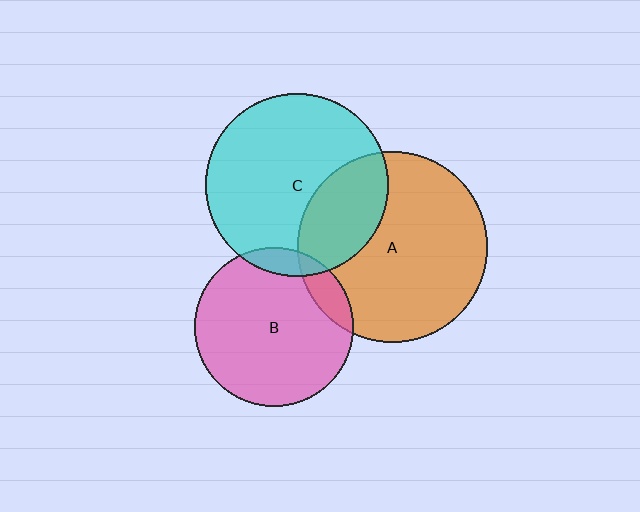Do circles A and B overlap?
Yes.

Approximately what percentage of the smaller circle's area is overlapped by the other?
Approximately 10%.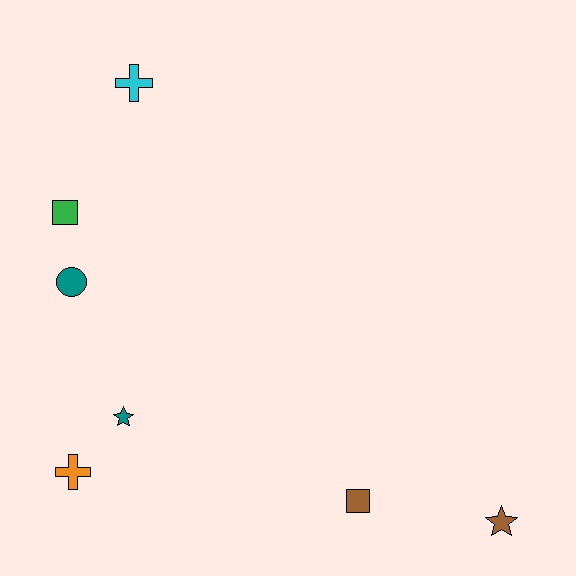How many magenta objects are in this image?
There are no magenta objects.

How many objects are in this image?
There are 7 objects.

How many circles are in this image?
There is 1 circle.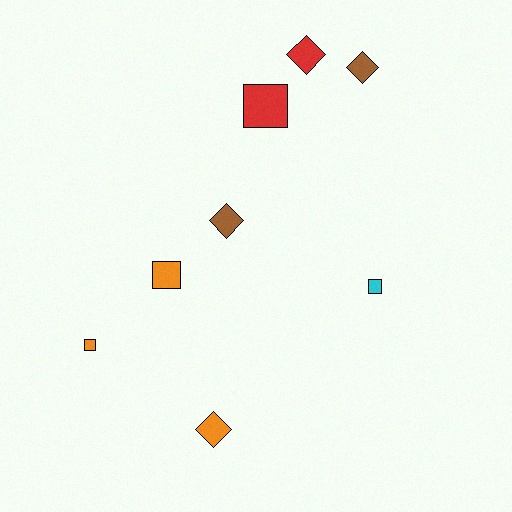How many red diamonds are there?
There is 1 red diamond.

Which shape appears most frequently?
Diamond, with 4 objects.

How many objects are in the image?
There are 8 objects.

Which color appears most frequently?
Orange, with 3 objects.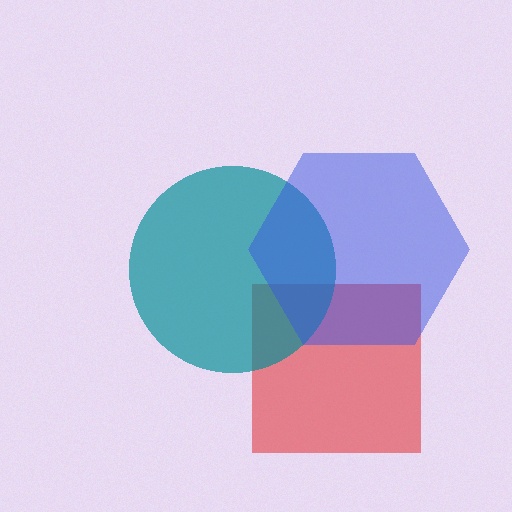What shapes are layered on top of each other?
The layered shapes are: a red square, a teal circle, a blue hexagon.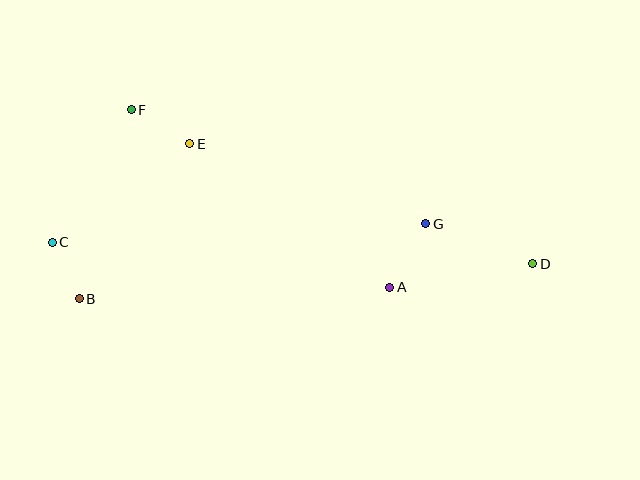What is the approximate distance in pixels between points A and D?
The distance between A and D is approximately 145 pixels.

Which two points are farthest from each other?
Points C and D are farthest from each other.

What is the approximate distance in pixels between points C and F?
The distance between C and F is approximately 154 pixels.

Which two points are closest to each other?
Points B and C are closest to each other.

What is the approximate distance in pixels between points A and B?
The distance between A and B is approximately 311 pixels.